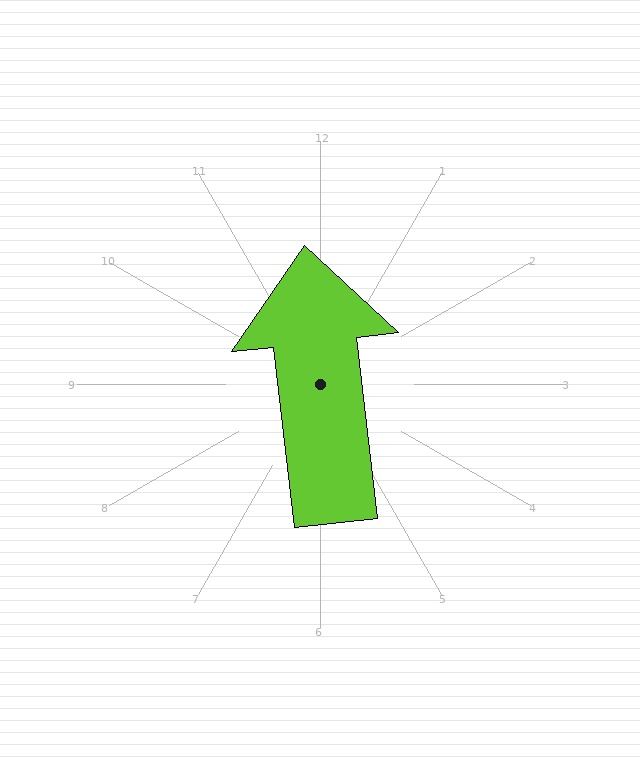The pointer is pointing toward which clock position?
Roughly 12 o'clock.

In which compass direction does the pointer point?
North.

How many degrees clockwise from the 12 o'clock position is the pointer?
Approximately 354 degrees.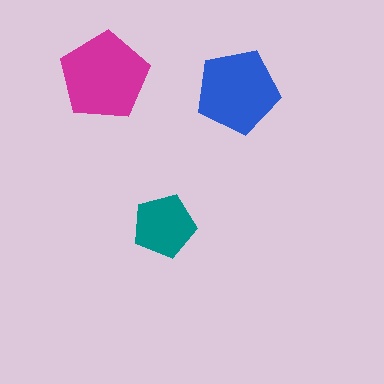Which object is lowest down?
The teal pentagon is bottommost.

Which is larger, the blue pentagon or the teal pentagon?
The blue one.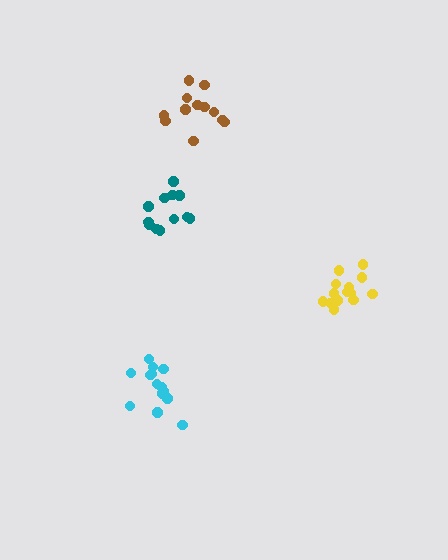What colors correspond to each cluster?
The clusters are colored: teal, yellow, cyan, brown.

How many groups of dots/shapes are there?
There are 4 groups.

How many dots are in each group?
Group 1: 12 dots, Group 2: 15 dots, Group 3: 14 dots, Group 4: 12 dots (53 total).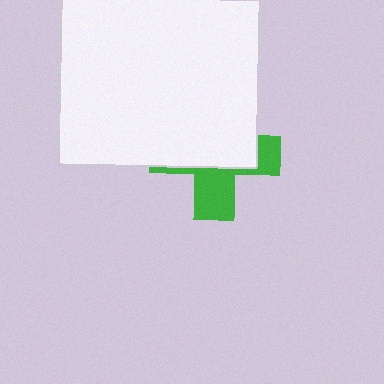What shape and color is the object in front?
The object in front is a white rectangle.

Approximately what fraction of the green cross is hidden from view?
Roughly 61% of the green cross is hidden behind the white rectangle.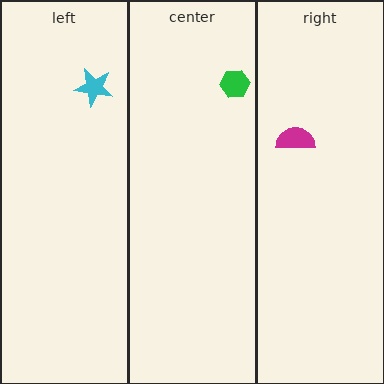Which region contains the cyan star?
The left region.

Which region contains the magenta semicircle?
The right region.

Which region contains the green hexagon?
The center region.